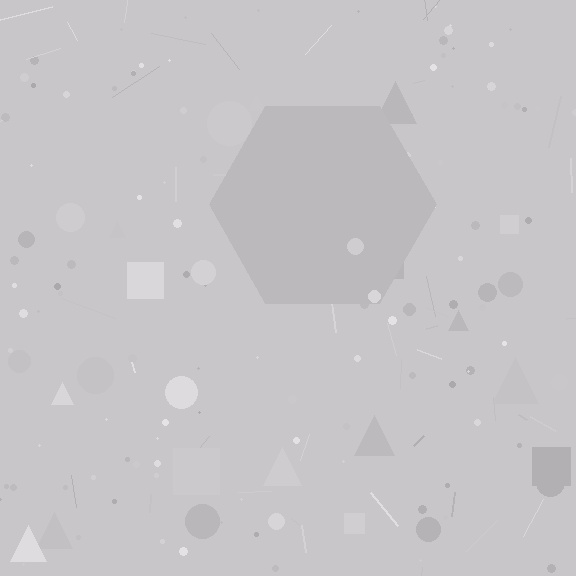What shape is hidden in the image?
A hexagon is hidden in the image.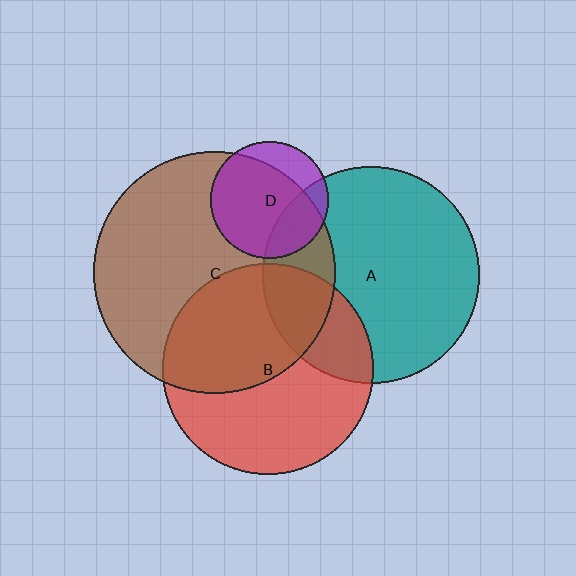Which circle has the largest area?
Circle C (brown).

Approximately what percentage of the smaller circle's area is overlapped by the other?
Approximately 45%.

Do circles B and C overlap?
Yes.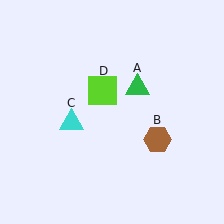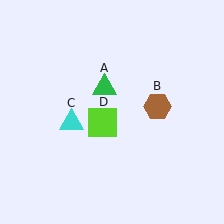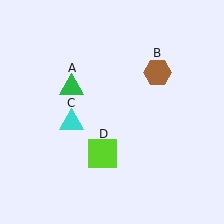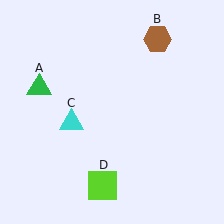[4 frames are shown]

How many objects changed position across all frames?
3 objects changed position: green triangle (object A), brown hexagon (object B), lime square (object D).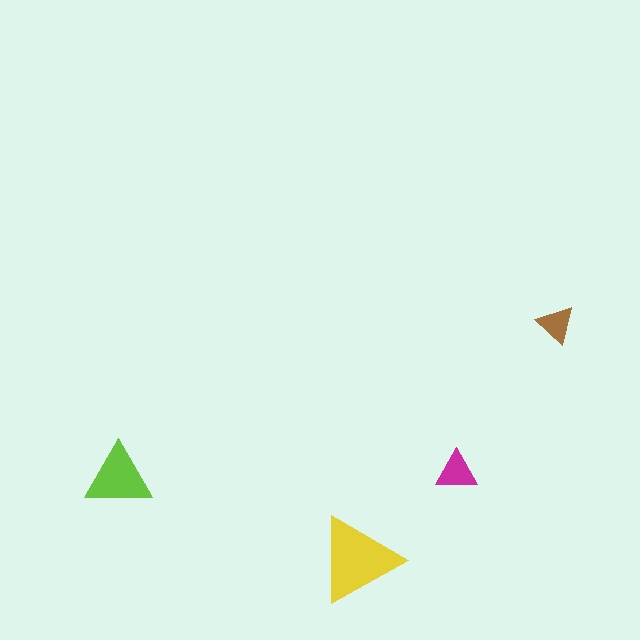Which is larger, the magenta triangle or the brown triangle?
The magenta one.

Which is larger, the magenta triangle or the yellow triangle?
The yellow one.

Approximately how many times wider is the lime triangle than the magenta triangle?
About 1.5 times wider.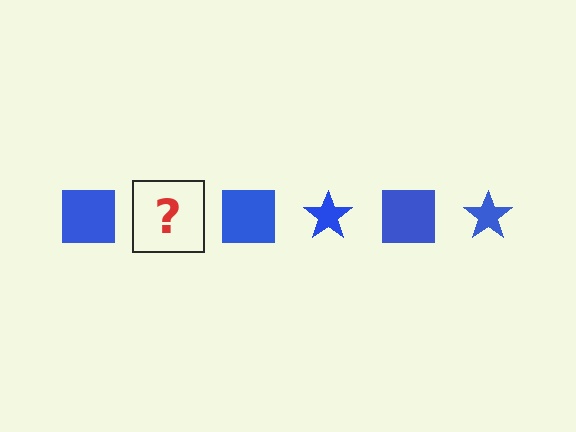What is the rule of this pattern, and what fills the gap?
The rule is that the pattern cycles through square, star shapes in blue. The gap should be filled with a blue star.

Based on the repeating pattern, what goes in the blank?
The blank should be a blue star.